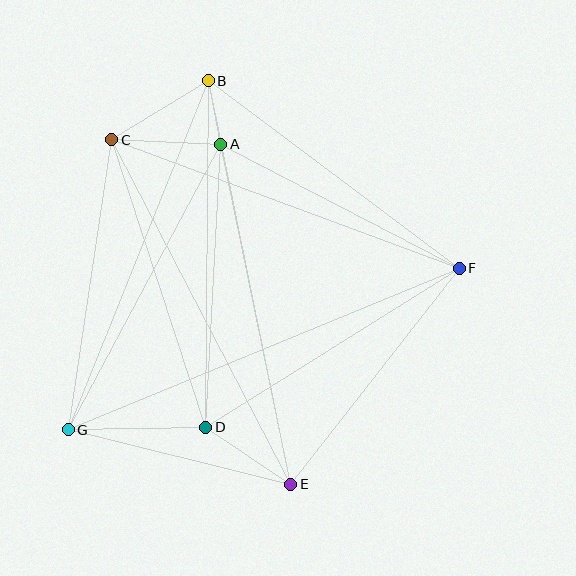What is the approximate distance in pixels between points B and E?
The distance between B and E is approximately 412 pixels.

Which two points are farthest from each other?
Points F and G are farthest from each other.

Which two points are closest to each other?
Points A and B are closest to each other.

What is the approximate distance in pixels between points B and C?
The distance between B and C is approximately 113 pixels.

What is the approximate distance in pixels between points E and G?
The distance between E and G is approximately 229 pixels.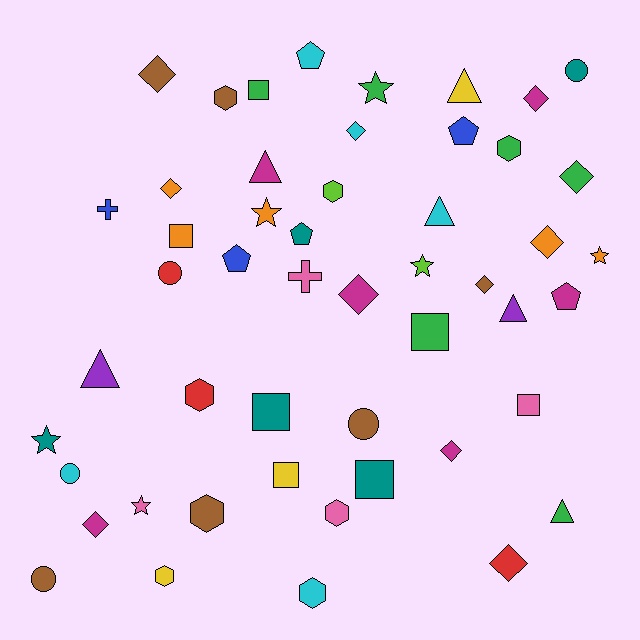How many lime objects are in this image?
There are 2 lime objects.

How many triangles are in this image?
There are 6 triangles.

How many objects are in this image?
There are 50 objects.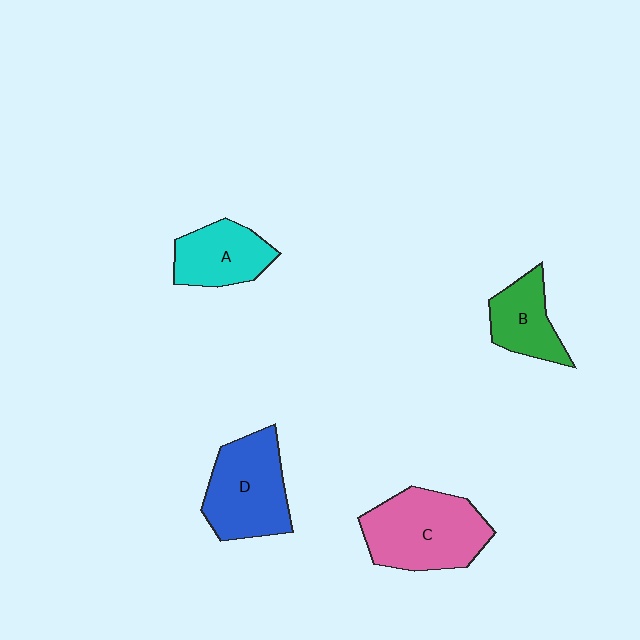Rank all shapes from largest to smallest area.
From largest to smallest: C (pink), D (blue), A (cyan), B (green).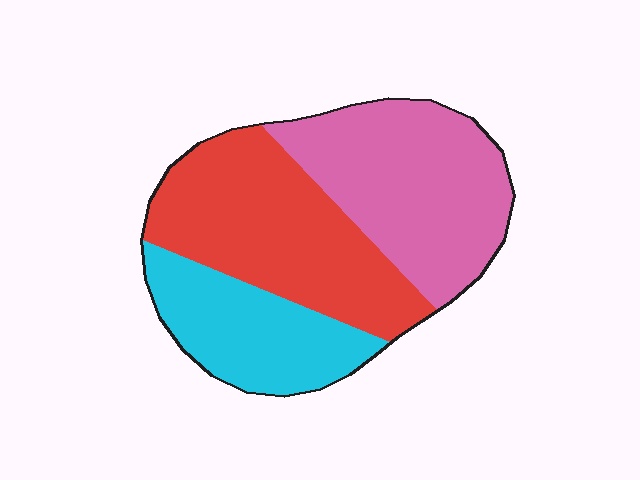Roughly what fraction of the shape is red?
Red covers 38% of the shape.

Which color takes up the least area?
Cyan, at roughly 25%.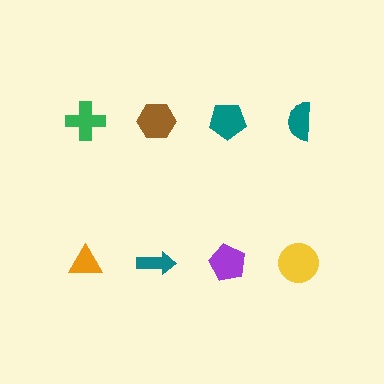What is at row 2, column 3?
A purple pentagon.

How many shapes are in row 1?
4 shapes.